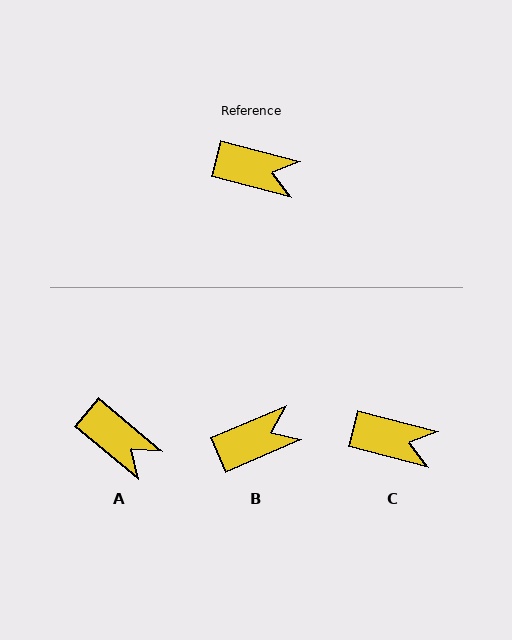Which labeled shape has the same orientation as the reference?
C.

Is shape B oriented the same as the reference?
No, it is off by about 38 degrees.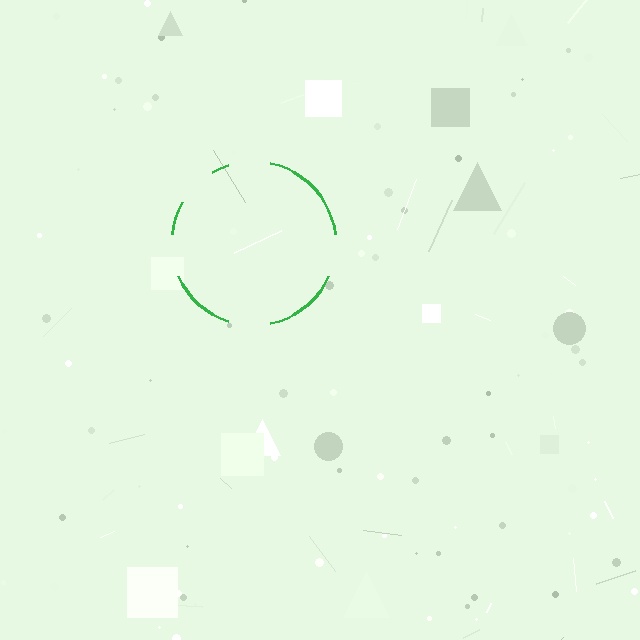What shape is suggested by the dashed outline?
The dashed outline suggests a circle.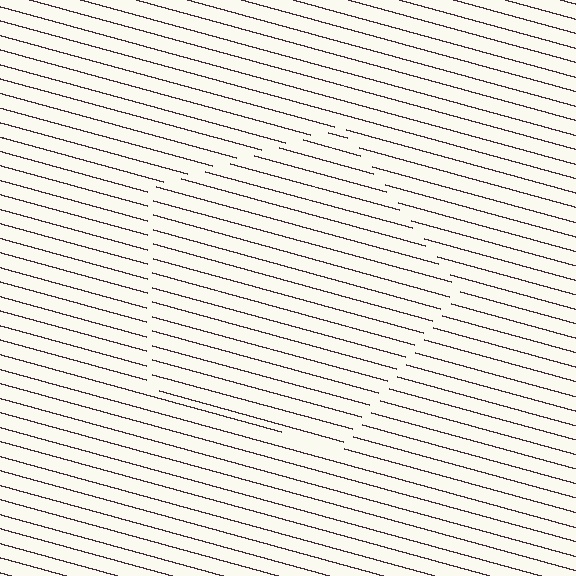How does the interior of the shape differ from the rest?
The interior of the shape contains the same grating, shifted by half a period — the contour is defined by the phase discontinuity where line-ends from the inner and outer gratings abut.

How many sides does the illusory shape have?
5 sides — the line-ends trace a pentagon.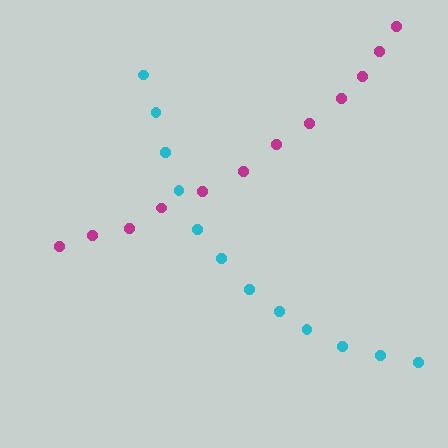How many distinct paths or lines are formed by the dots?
There are 2 distinct paths.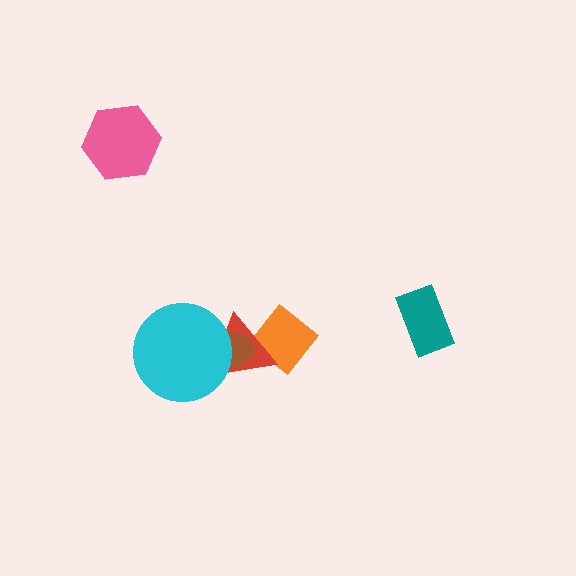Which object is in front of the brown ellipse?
The cyan circle is in front of the brown ellipse.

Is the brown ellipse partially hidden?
Yes, it is partially covered by another shape.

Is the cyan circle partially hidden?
No, no other shape covers it.